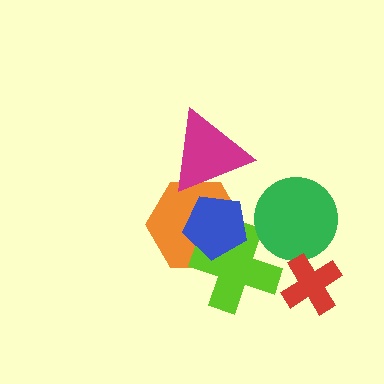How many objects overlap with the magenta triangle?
2 objects overlap with the magenta triangle.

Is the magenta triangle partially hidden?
Yes, it is partially covered by another shape.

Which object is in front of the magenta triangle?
The blue pentagon is in front of the magenta triangle.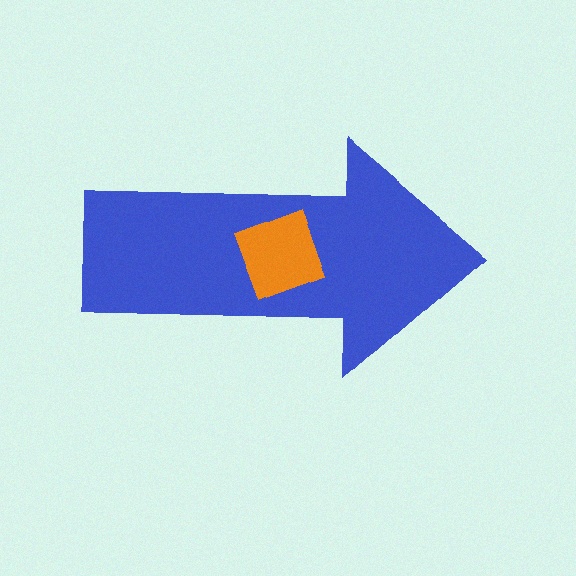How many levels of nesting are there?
2.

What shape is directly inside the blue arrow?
The orange diamond.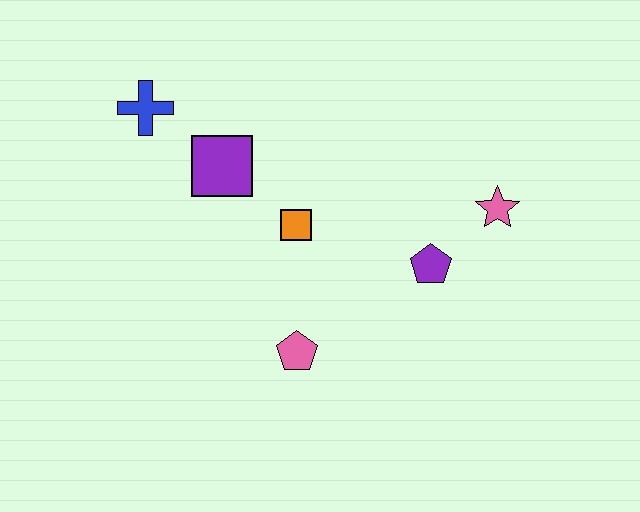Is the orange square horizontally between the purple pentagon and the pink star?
No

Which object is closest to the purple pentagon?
The pink star is closest to the purple pentagon.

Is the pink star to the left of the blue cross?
No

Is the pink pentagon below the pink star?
Yes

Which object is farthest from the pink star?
The blue cross is farthest from the pink star.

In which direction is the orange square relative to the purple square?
The orange square is to the right of the purple square.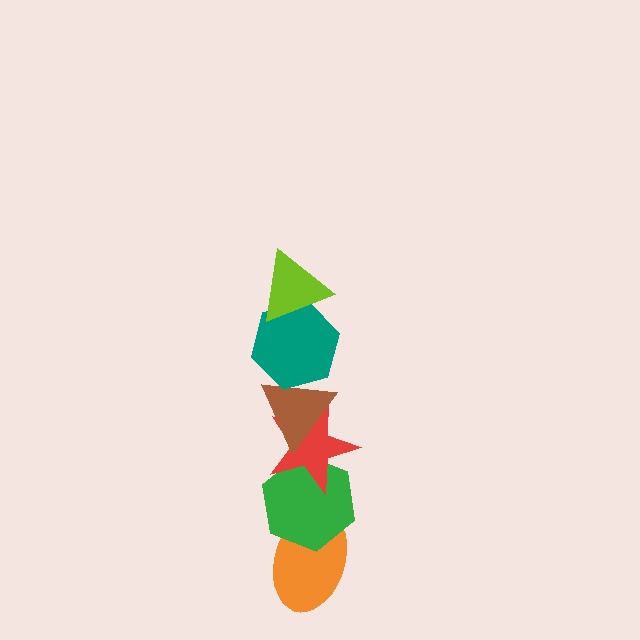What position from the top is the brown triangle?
The brown triangle is 3rd from the top.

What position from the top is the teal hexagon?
The teal hexagon is 2nd from the top.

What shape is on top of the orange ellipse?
The green hexagon is on top of the orange ellipse.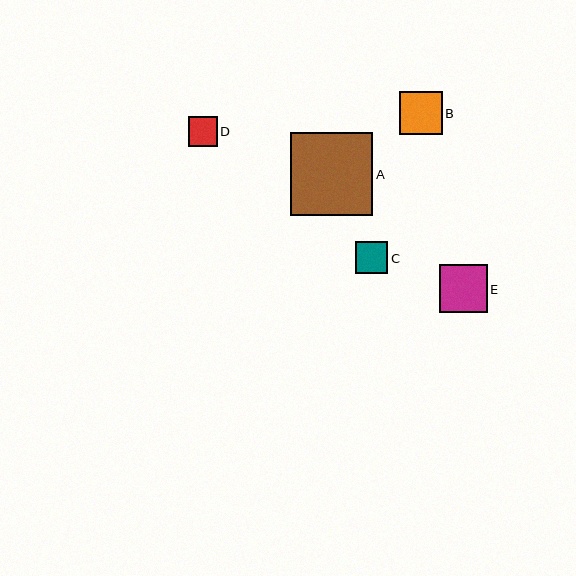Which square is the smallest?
Square D is the smallest with a size of approximately 29 pixels.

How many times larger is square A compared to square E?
Square A is approximately 1.7 times the size of square E.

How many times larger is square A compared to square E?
Square A is approximately 1.7 times the size of square E.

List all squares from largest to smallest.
From largest to smallest: A, E, B, C, D.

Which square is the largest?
Square A is the largest with a size of approximately 82 pixels.